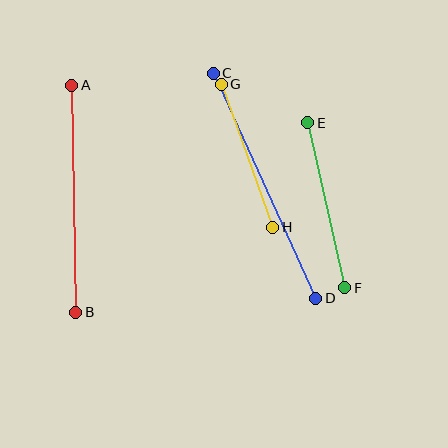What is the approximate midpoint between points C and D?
The midpoint is at approximately (264, 186) pixels.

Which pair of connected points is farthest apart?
Points C and D are farthest apart.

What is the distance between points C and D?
The distance is approximately 247 pixels.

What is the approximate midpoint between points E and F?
The midpoint is at approximately (326, 205) pixels.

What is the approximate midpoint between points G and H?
The midpoint is at approximately (247, 156) pixels.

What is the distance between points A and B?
The distance is approximately 227 pixels.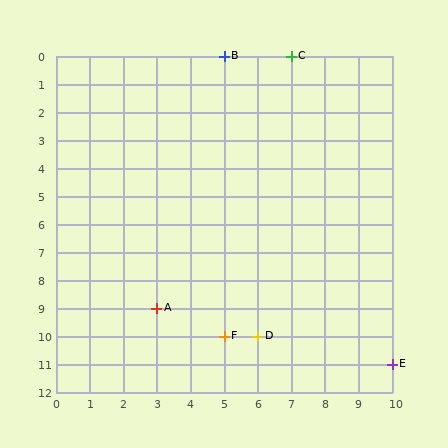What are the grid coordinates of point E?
Point E is at grid coordinates (10, 11).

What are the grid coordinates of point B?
Point B is at grid coordinates (5, 0).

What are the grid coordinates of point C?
Point C is at grid coordinates (7, 0).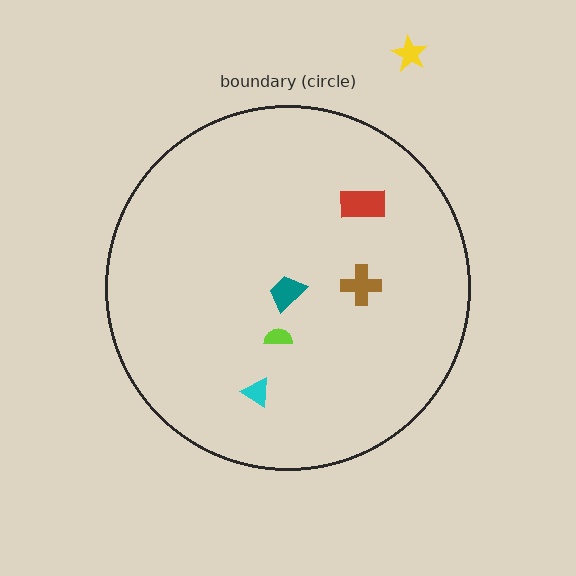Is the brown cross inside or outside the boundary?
Inside.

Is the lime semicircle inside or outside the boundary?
Inside.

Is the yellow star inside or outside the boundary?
Outside.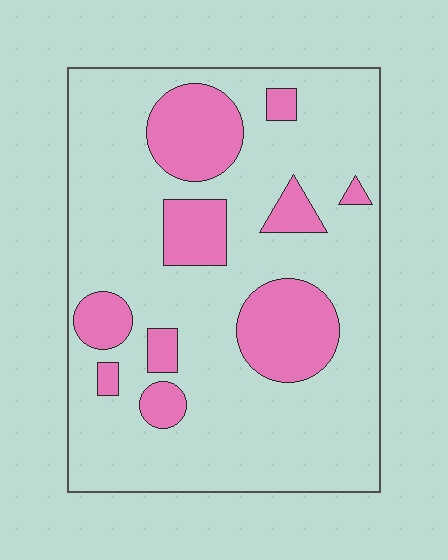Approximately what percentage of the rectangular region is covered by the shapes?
Approximately 25%.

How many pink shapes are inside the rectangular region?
10.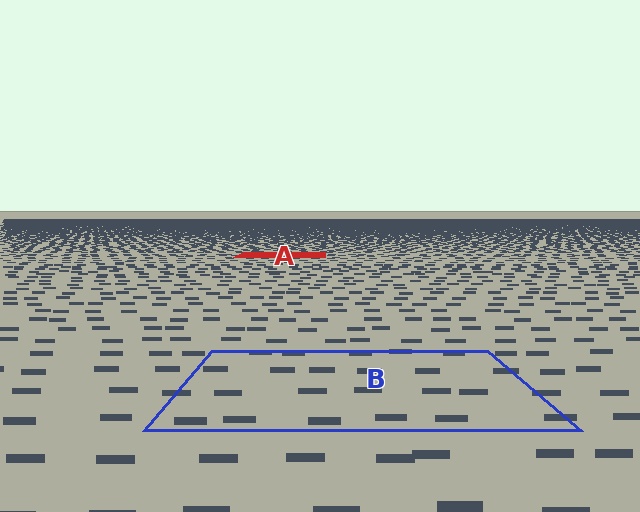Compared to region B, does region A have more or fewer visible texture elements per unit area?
Region A has more texture elements per unit area — they are packed more densely because it is farther away.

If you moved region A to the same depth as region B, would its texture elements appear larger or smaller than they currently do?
They would appear larger. At a closer depth, the same texture elements are projected at a bigger on-screen size.